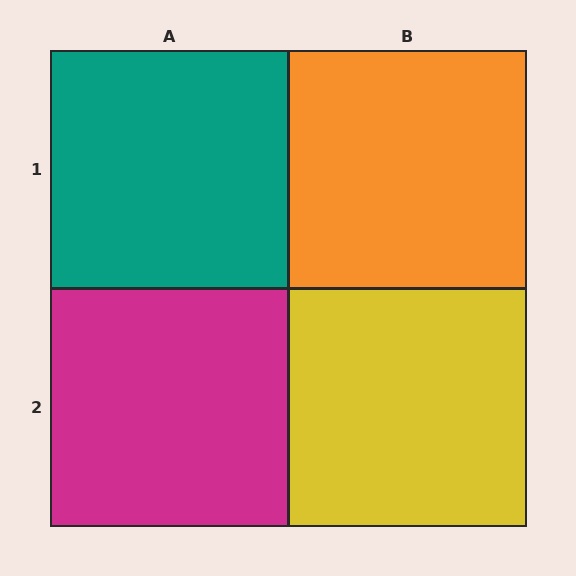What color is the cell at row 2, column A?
Magenta.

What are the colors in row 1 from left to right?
Teal, orange.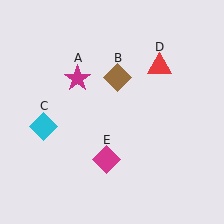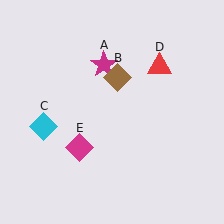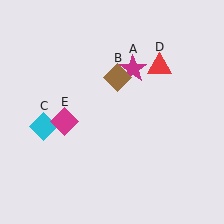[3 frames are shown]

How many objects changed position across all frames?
2 objects changed position: magenta star (object A), magenta diamond (object E).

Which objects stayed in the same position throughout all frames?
Brown diamond (object B) and cyan diamond (object C) and red triangle (object D) remained stationary.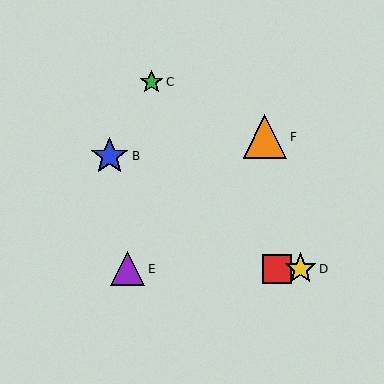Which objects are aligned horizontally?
Objects A, D, E are aligned horizontally.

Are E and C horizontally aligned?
No, E is at y≈269 and C is at y≈82.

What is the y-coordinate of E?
Object E is at y≈269.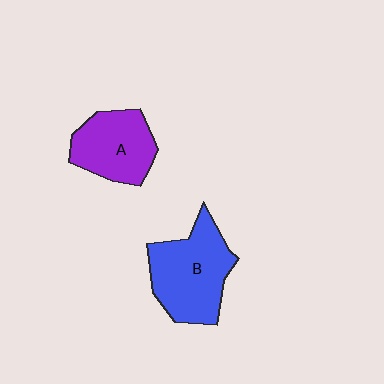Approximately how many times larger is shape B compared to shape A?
Approximately 1.3 times.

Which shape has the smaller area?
Shape A (purple).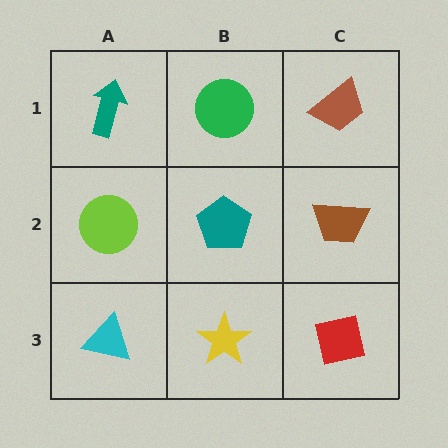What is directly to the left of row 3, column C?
A yellow star.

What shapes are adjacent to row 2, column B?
A green circle (row 1, column B), a yellow star (row 3, column B), a lime circle (row 2, column A), a brown trapezoid (row 2, column C).